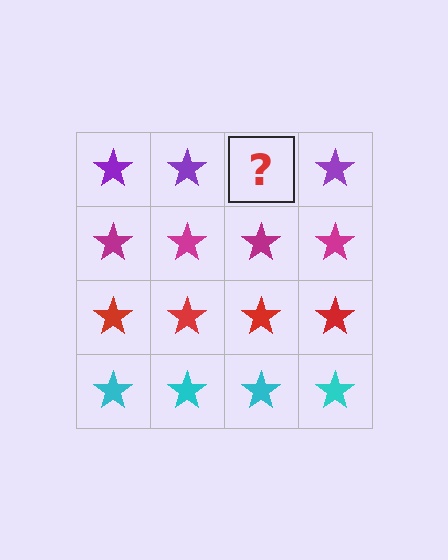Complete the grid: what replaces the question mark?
The question mark should be replaced with a purple star.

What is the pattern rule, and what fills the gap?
The rule is that each row has a consistent color. The gap should be filled with a purple star.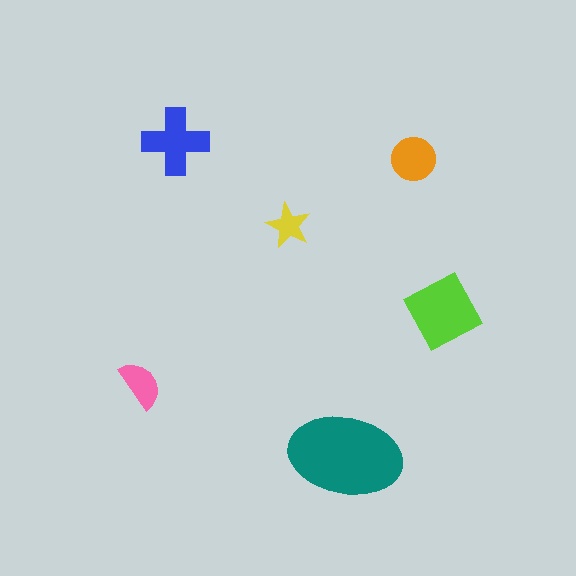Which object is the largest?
The teal ellipse.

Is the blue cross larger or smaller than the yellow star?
Larger.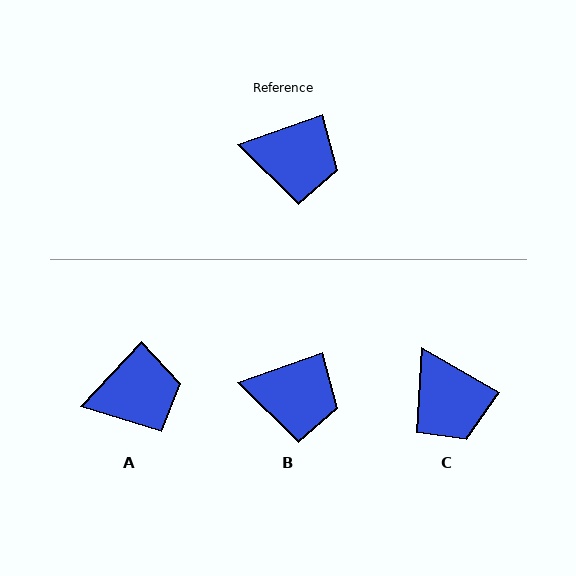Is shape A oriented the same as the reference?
No, it is off by about 27 degrees.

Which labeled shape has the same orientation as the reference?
B.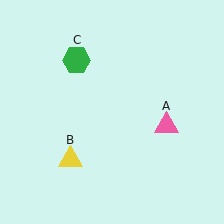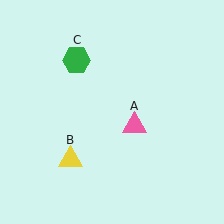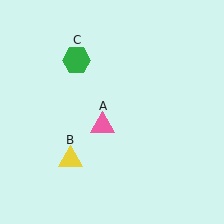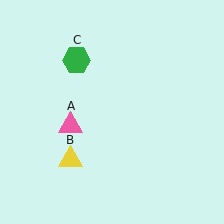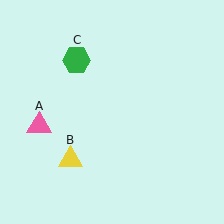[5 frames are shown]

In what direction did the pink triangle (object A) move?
The pink triangle (object A) moved left.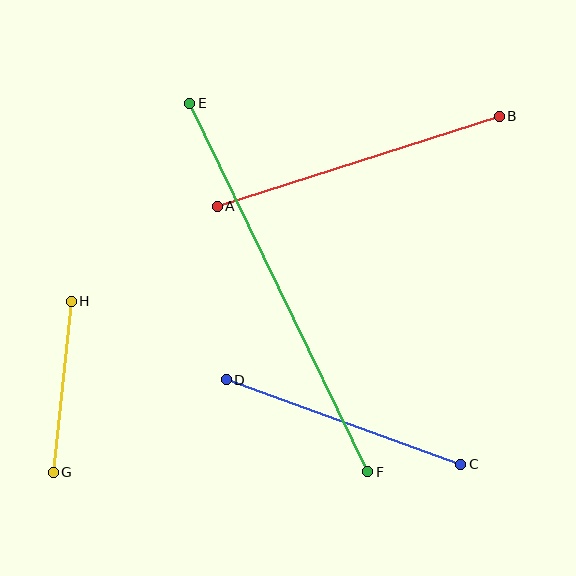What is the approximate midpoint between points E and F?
The midpoint is at approximately (279, 287) pixels.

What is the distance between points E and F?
The distance is approximately 410 pixels.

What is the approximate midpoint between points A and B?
The midpoint is at approximately (358, 161) pixels.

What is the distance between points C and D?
The distance is approximately 249 pixels.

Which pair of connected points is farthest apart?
Points E and F are farthest apart.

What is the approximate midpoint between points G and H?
The midpoint is at approximately (62, 387) pixels.